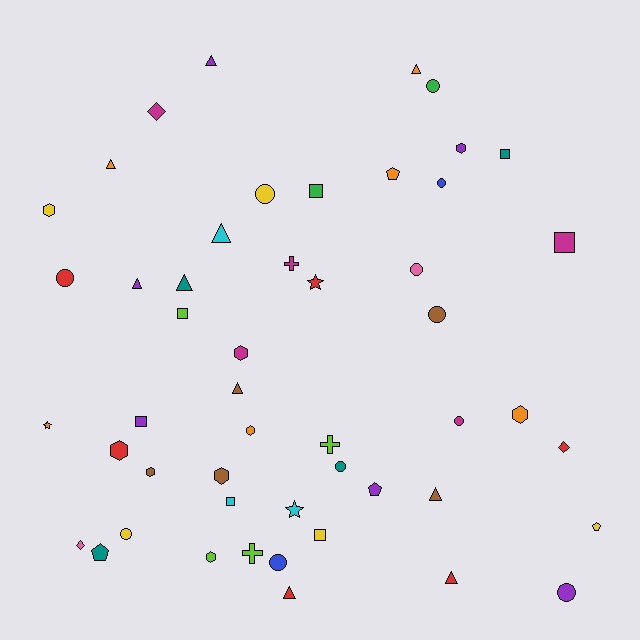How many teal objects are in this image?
There are 4 teal objects.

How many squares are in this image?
There are 7 squares.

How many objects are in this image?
There are 50 objects.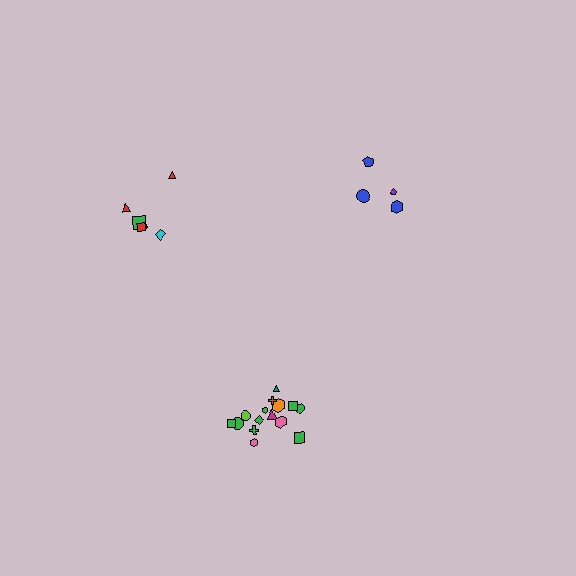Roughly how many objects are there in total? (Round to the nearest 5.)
Roughly 25 objects in total.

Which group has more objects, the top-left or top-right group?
The top-left group.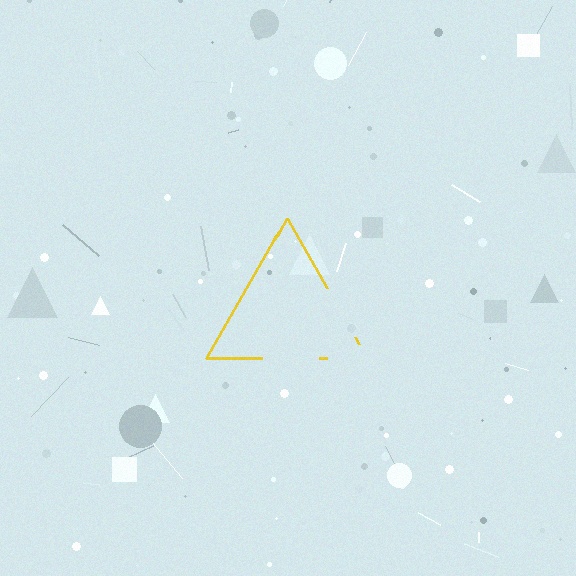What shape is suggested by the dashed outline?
The dashed outline suggests a triangle.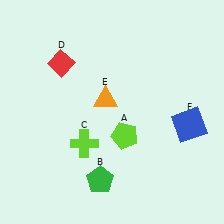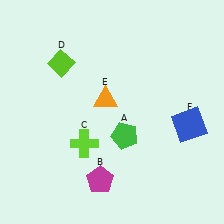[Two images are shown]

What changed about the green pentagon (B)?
In Image 1, B is green. In Image 2, it changed to magenta.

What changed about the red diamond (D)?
In Image 1, D is red. In Image 2, it changed to lime.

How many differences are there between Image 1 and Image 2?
There are 3 differences between the two images.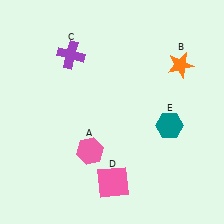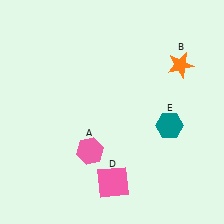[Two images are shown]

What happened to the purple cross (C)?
The purple cross (C) was removed in Image 2. It was in the top-left area of Image 1.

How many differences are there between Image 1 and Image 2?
There is 1 difference between the two images.